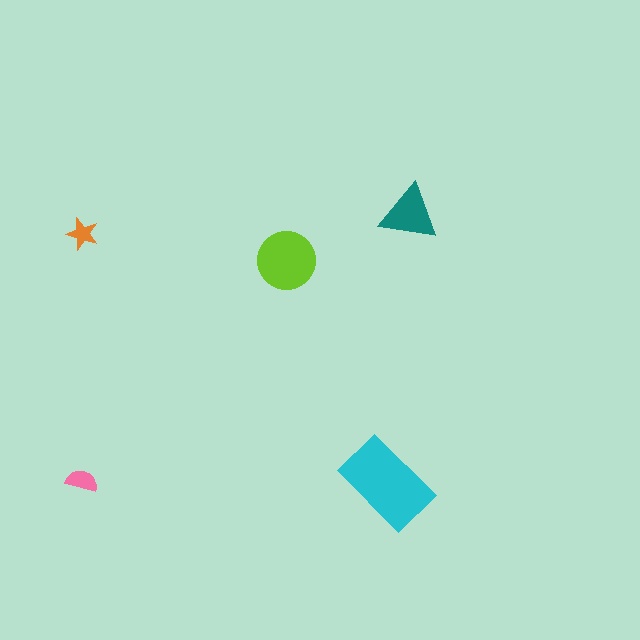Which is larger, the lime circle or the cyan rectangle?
The cyan rectangle.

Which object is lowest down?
The cyan rectangle is bottommost.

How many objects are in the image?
There are 5 objects in the image.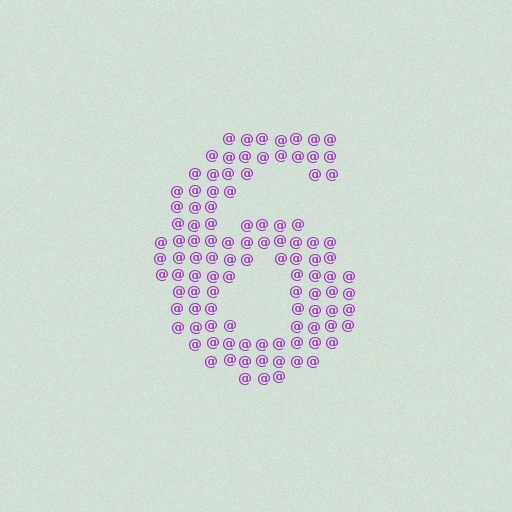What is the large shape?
The large shape is the digit 6.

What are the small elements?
The small elements are at signs.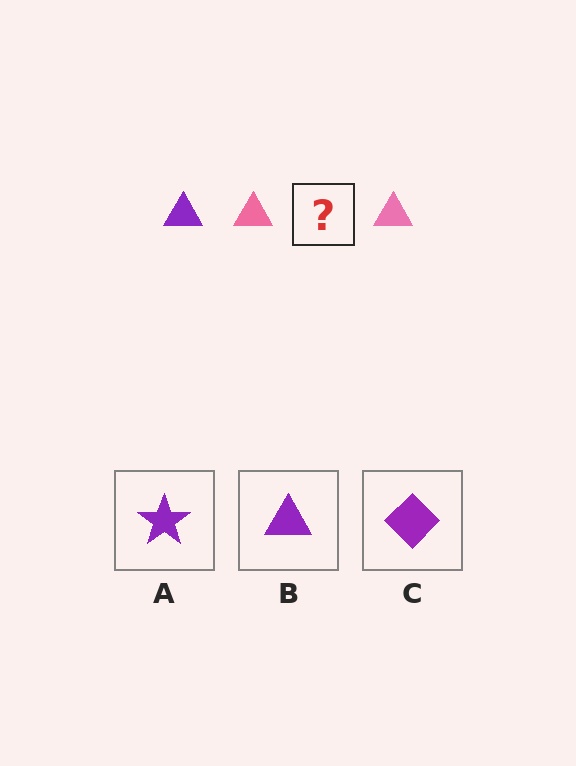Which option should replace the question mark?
Option B.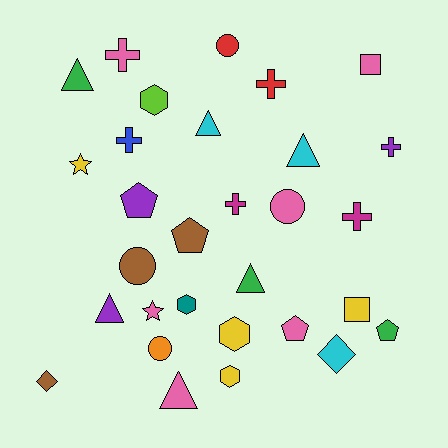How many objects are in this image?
There are 30 objects.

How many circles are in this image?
There are 4 circles.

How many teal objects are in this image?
There is 1 teal object.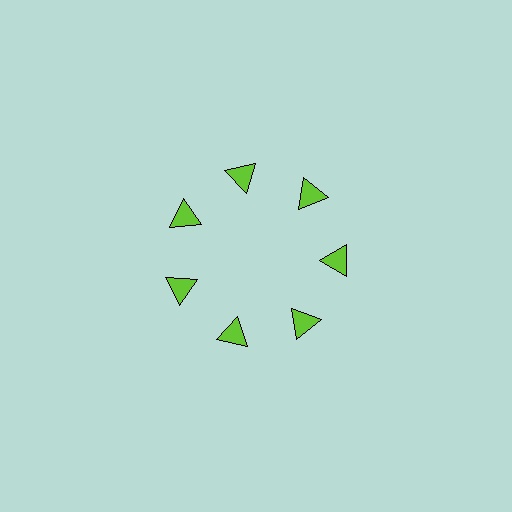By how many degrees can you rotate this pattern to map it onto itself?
The pattern maps onto itself every 51 degrees of rotation.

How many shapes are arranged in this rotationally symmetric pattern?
There are 7 shapes, arranged in 7 groups of 1.